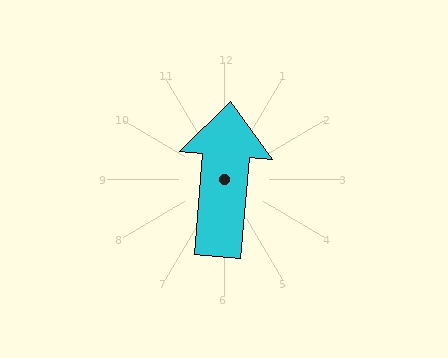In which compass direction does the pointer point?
North.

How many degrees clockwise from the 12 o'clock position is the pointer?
Approximately 5 degrees.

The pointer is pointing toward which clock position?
Roughly 12 o'clock.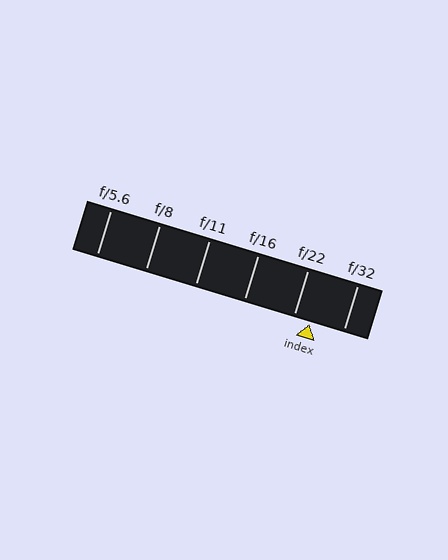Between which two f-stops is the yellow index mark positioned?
The index mark is between f/22 and f/32.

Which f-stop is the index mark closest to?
The index mark is closest to f/22.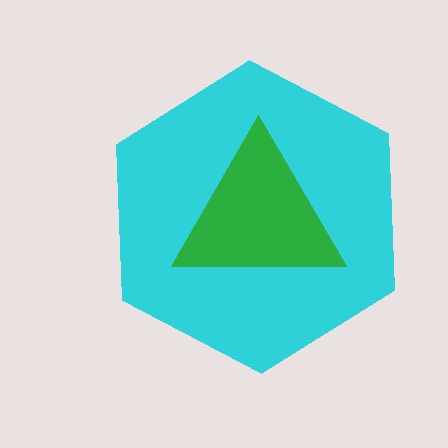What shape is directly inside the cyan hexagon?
The green triangle.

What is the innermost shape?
The green triangle.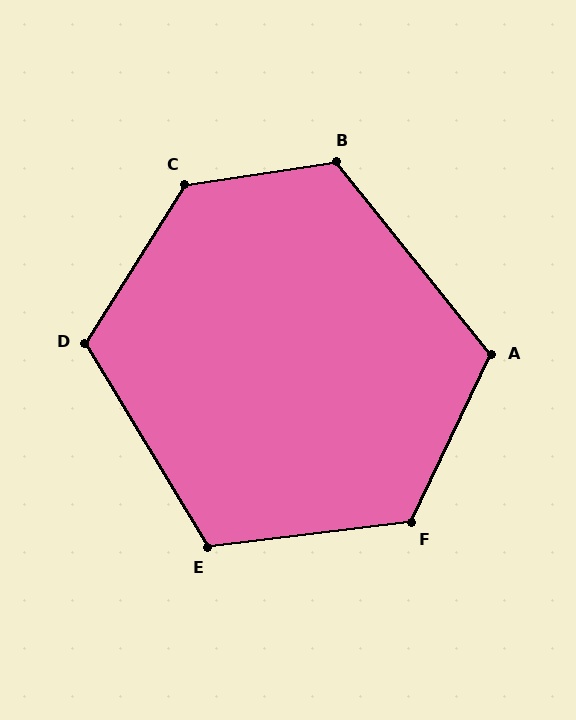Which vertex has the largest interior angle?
C, at approximately 130 degrees.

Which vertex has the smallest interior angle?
E, at approximately 114 degrees.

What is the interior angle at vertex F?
Approximately 123 degrees (obtuse).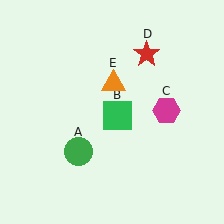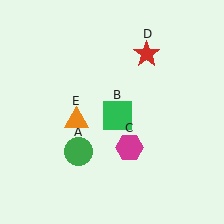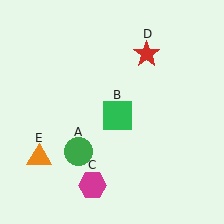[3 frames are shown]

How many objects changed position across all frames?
2 objects changed position: magenta hexagon (object C), orange triangle (object E).